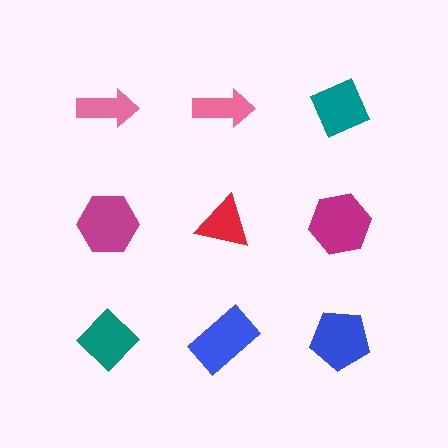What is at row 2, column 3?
A magenta hexagon.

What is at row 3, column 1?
A teal diamond.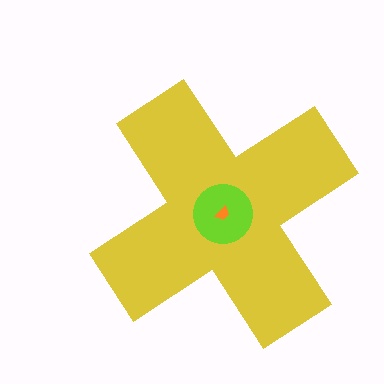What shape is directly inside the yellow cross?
The lime circle.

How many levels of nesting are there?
3.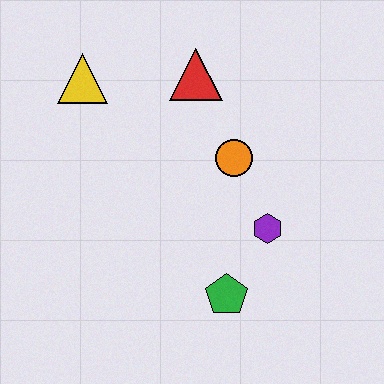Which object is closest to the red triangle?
The orange circle is closest to the red triangle.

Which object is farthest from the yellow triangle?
The green pentagon is farthest from the yellow triangle.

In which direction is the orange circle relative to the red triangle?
The orange circle is below the red triangle.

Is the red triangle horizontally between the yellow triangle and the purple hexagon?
Yes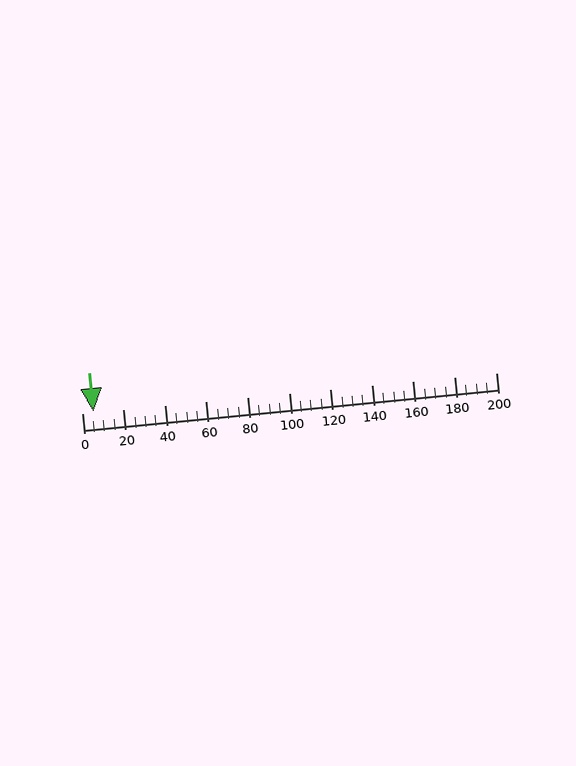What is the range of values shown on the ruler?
The ruler shows values from 0 to 200.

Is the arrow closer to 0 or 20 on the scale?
The arrow is closer to 0.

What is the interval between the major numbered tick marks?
The major tick marks are spaced 20 units apart.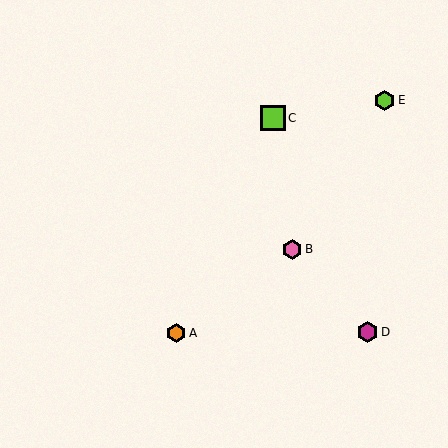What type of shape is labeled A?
Shape A is an orange hexagon.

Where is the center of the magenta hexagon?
The center of the magenta hexagon is at (367, 332).